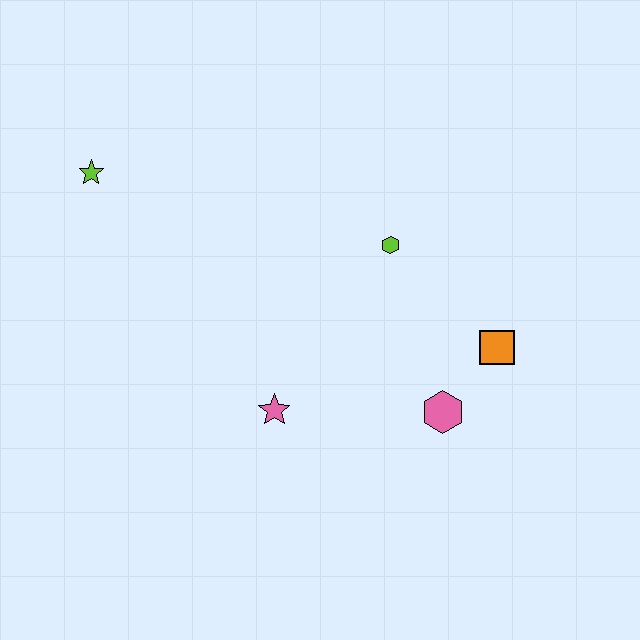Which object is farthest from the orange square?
The lime star is farthest from the orange square.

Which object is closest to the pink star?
The pink hexagon is closest to the pink star.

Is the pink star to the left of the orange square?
Yes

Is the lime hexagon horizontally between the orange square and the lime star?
Yes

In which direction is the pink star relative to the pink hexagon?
The pink star is to the left of the pink hexagon.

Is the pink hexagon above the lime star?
No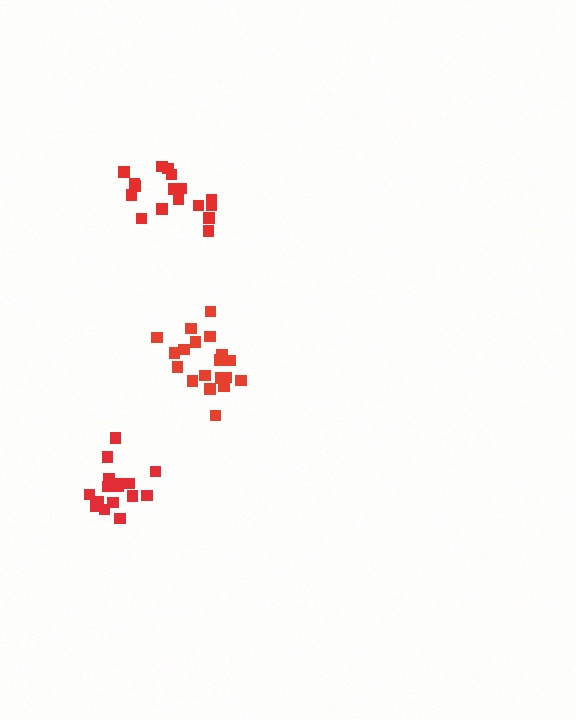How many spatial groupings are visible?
There are 3 spatial groupings.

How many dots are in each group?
Group 1: 17 dots, Group 2: 19 dots, Group 3: 16 dots (52 total).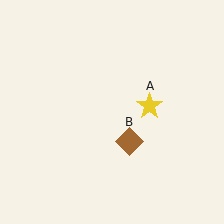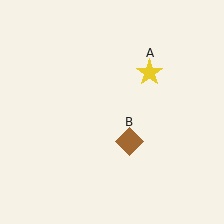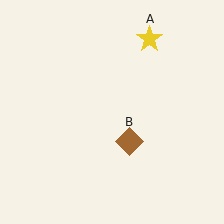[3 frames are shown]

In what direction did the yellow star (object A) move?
The yellow star (object A) moved up.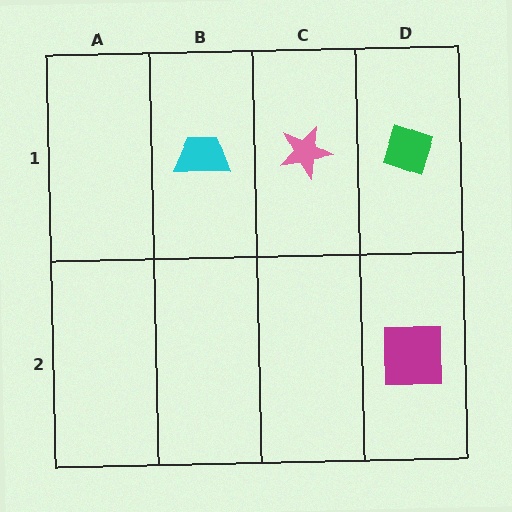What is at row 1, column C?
A pink star.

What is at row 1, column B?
A cyan trapezoid.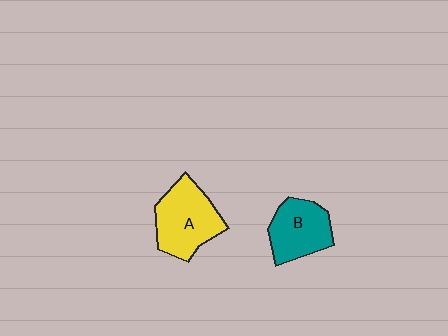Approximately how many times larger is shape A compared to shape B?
Approximately 1.2 times.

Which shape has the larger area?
Shape A (yellow).